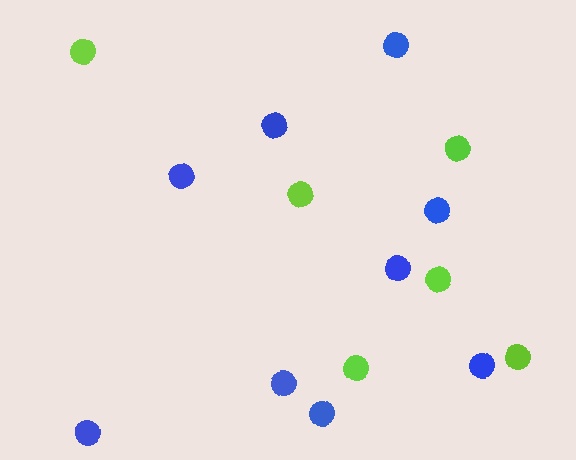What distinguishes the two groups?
There are 2 groups: one group of blue circles (9) and one group of lime circles (6).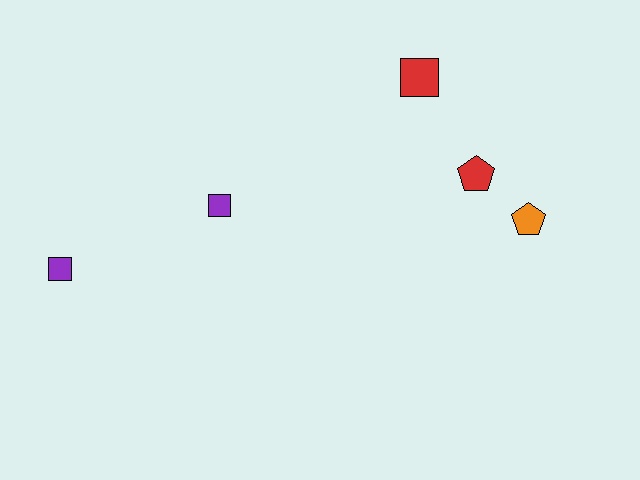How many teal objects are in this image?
There are no teal objects.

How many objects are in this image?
There are 5 objects.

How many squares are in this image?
There are 3 squares.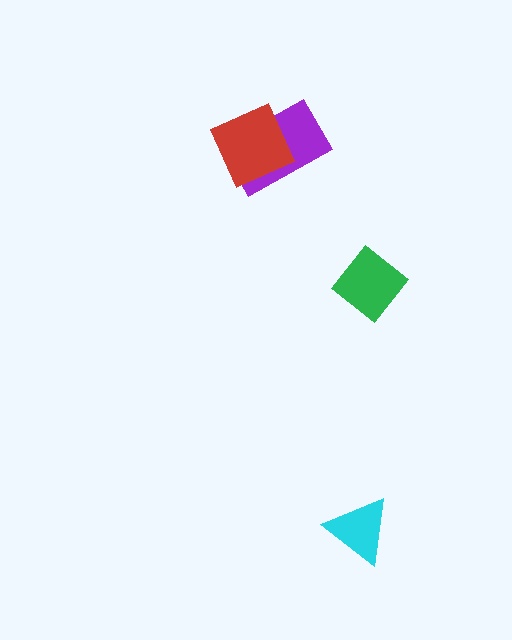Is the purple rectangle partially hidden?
Yes, it is partially covered by another shape.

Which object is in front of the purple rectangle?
The red square is in front of the purple rectangle.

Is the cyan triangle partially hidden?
No, no other shape covers it.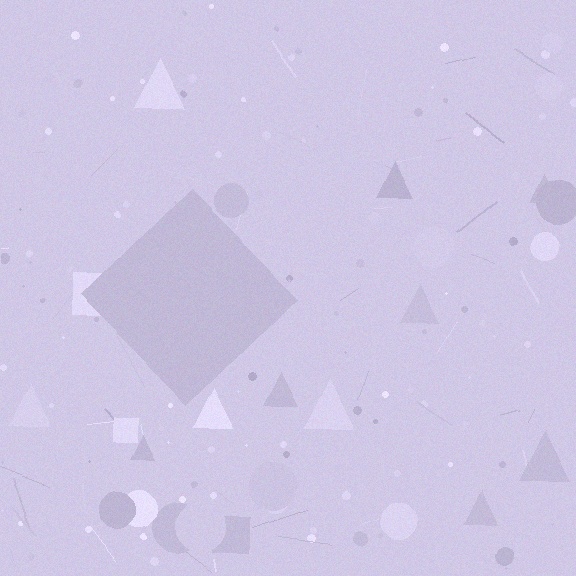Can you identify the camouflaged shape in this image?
The camouflaged shape is a diamond.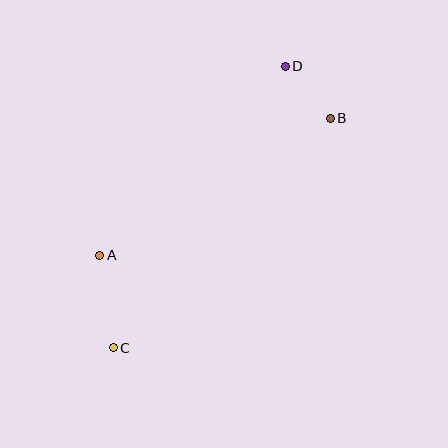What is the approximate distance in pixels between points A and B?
The distance between A and B is approximately 268 pixels.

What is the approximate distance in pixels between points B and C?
The distance between B and C is approximately 316 pixels.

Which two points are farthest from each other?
Points C and D are farthest from each other.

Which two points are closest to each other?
Points B and D are closest to each other.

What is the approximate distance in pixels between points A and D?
The distance between A and D is approximately 265 pixels.